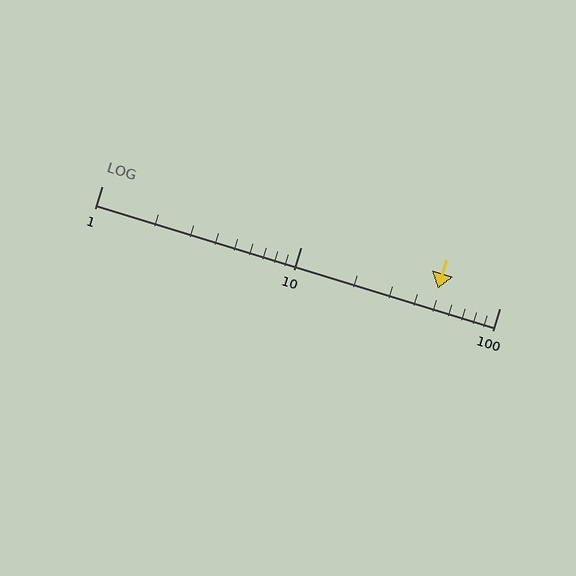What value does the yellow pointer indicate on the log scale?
The pointer indicates approximately 49.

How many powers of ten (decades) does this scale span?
The scale spans 2 decades, from 1 to 100.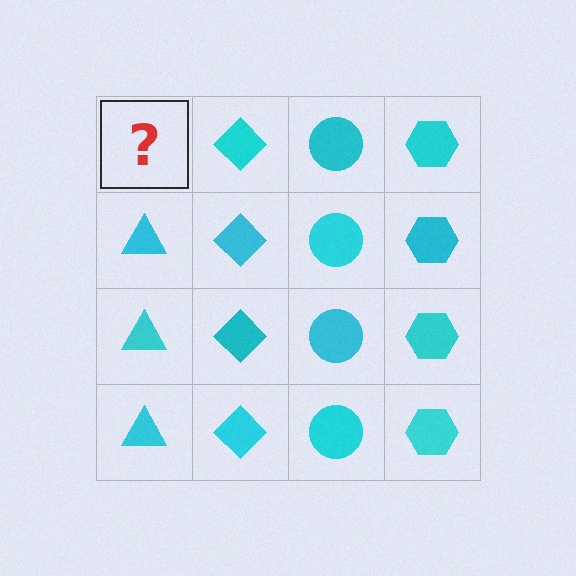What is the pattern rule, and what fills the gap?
The rule is that each column has a consistent shape. The gap should be filled with a cyan triangle.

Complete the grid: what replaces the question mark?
The question mark should be replaced with a cyan triangle.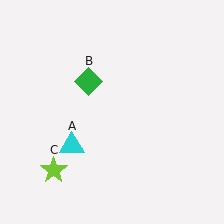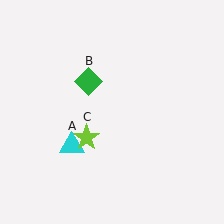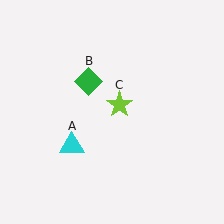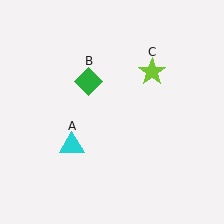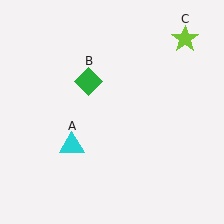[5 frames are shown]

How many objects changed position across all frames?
1 object changed position: lime star (object C).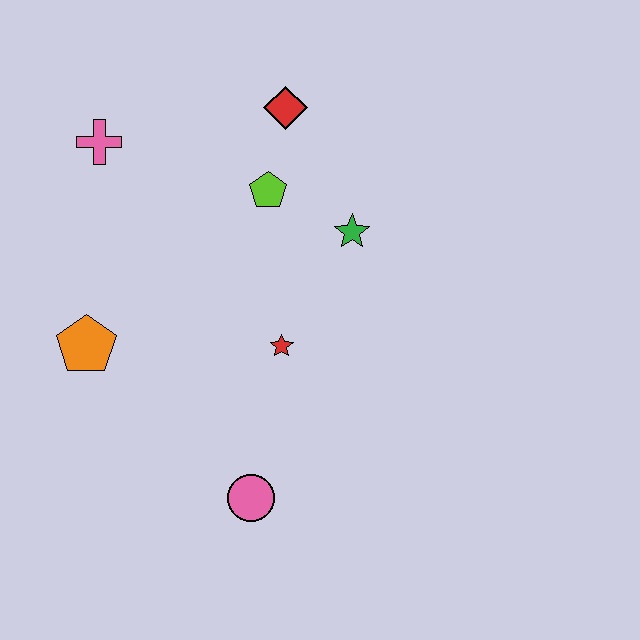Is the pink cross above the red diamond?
No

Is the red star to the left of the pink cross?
No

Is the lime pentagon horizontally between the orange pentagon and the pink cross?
No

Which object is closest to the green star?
The lime pentagon is closest to the green star.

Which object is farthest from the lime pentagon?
The pink circle is farthest from the lime pentagon.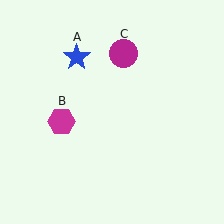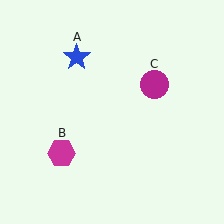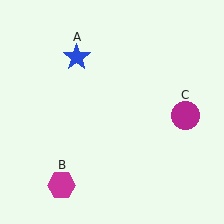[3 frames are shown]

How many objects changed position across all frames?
2 objects changed position: magenta hexagon (object B), magenta circle (object C).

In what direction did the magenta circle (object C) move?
The magenta circle (object C) moved down and to the right.